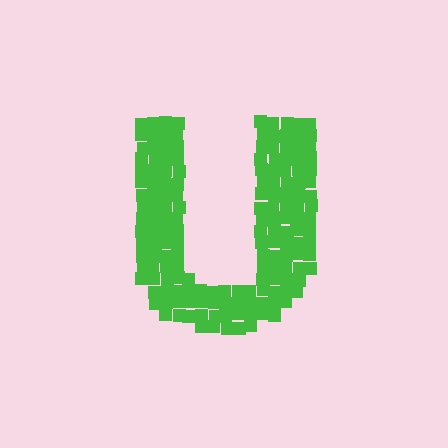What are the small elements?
The small elements are squares.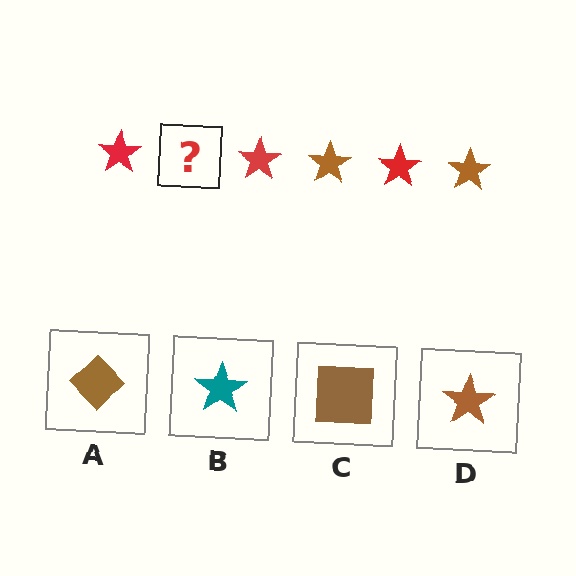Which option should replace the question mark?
Option D.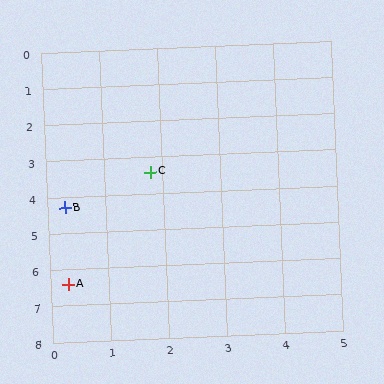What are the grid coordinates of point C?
Point C is at approximately (1.8, 3.4).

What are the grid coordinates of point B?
Point B is at approximately (0.3, 4.3).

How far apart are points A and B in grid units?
Points A and B are about 2.1 grid units apart.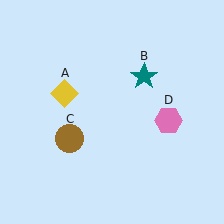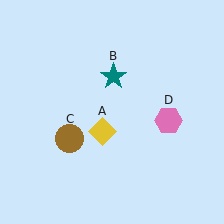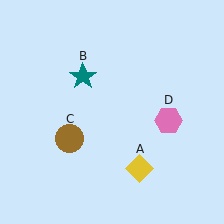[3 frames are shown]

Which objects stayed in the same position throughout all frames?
Brown circle (object C) and pink hexagon (object D) remained stationary.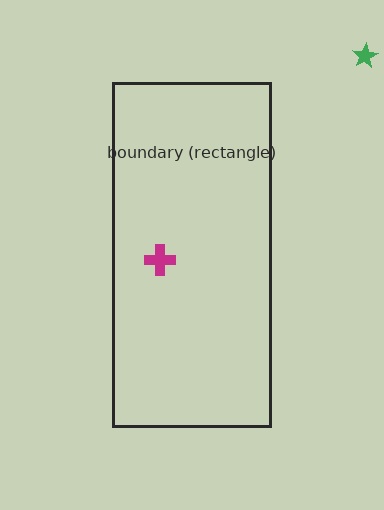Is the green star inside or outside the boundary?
Outside.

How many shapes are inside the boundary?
1 inside, 1 outside.